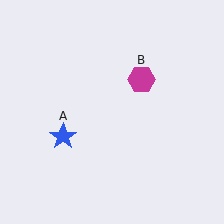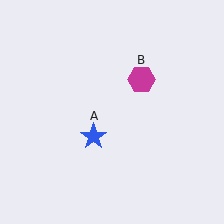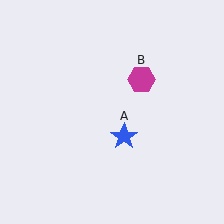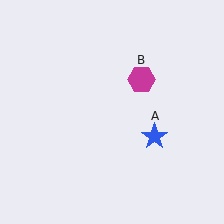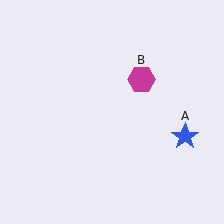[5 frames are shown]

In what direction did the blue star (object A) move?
The blue star (object A) moved right.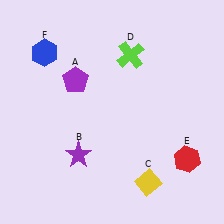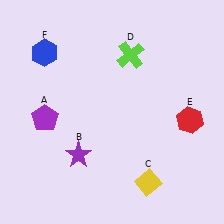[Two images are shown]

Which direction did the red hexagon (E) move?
The red hexagon (E) moved up.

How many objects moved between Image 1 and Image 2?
2 objects moved between the two images.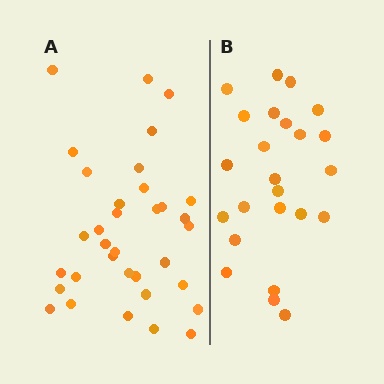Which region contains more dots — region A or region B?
Region A (the left region) has more dots.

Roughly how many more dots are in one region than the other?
Region A has roughly 10 or so more dots than region B.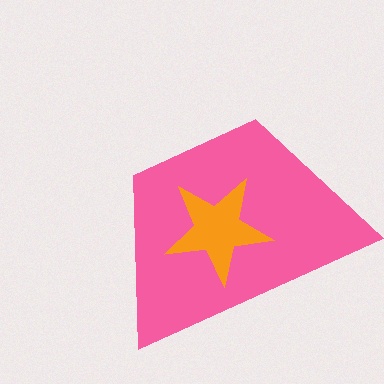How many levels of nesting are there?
2.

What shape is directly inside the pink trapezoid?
The orange star.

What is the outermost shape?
The pink trapezoid.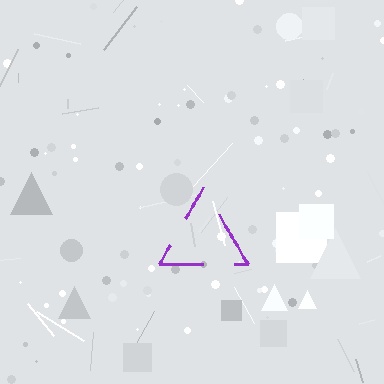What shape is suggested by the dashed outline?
The dashed outline suggests a triangle.